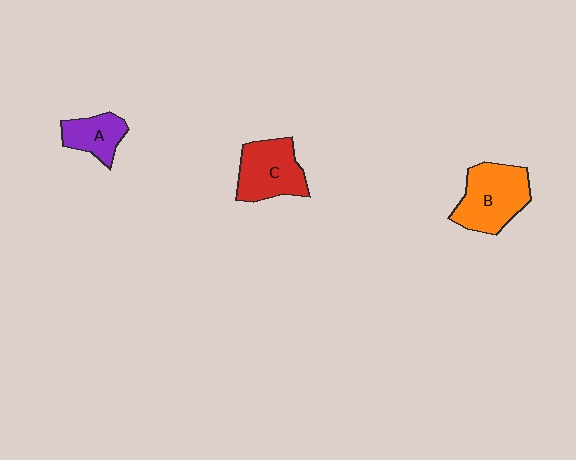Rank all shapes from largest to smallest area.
From largest to smallest: B (orange), C (red), A (purple).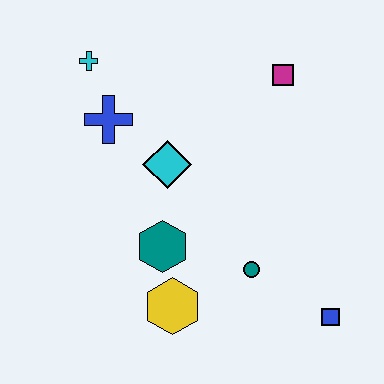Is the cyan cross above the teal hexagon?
Yes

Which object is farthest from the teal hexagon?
The magenta square is farthest from the teal hexagon.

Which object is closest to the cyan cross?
The blue cross is closest to the cyan cross.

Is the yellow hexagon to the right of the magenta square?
No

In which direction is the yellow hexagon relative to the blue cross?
The yellow hexagon is below the blue cross.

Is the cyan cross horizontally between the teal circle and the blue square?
No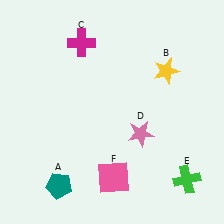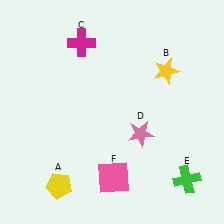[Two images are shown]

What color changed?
The pentagon (A) changed from teal in Image 1 to yellow in Image 2.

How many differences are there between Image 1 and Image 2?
There is 1 difference between the two images.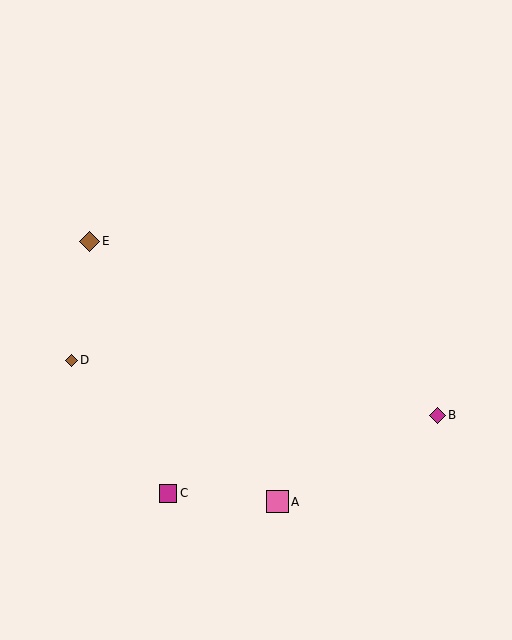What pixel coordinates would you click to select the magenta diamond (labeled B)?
Click at (437, 415) to select the magenta diamond B.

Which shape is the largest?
The pink square (labeled A) is the largest.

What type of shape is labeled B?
Shape B is a magenta diamond.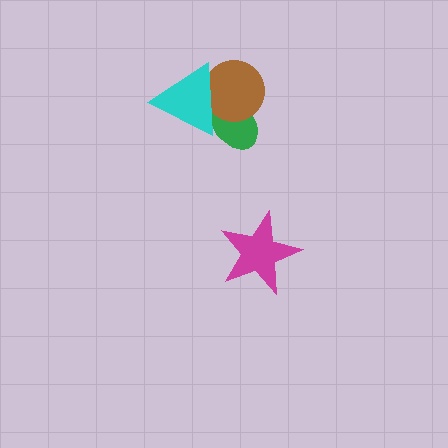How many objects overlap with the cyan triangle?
2 objects overlap with the cyan triangle.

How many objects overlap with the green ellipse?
2 objects overlap with the green ellipse.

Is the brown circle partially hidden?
Yes, it is partially covered by another shape.